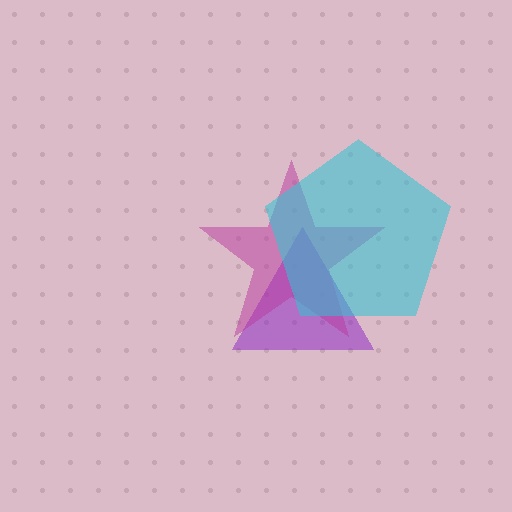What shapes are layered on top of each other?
The layered shapes are: a purple triangle, a magenta star, a cyan pentagon.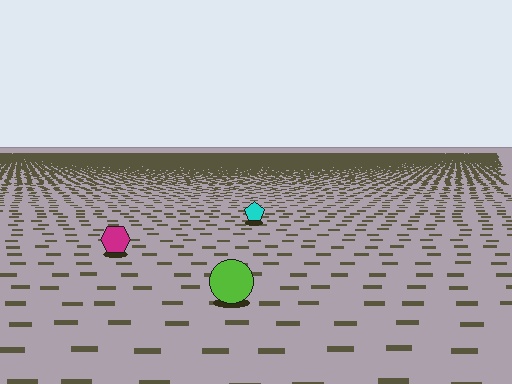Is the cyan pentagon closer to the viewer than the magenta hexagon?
No. The magenta hexagon is closer — you can tell from the texture gradient: the ground texture is coarser near it.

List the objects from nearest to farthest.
From nearest to farthest: the lime circle, the magenta hexagon, the cyan pentagon.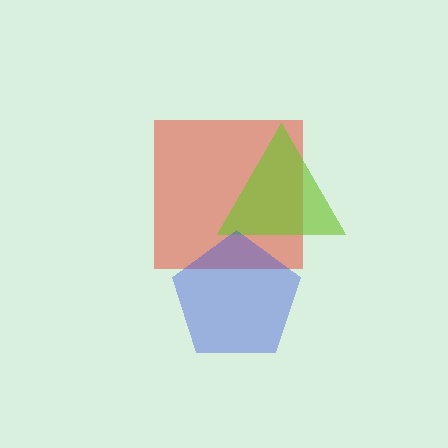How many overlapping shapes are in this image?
There are 3 overlapping shapes in the image.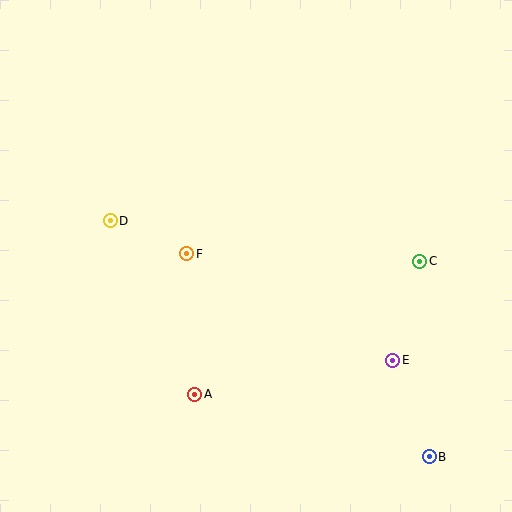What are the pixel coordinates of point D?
Point D is at (110, 221).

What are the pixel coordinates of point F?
Point F is at (187, 254).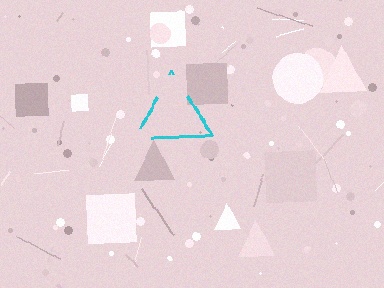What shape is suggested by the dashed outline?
The dashed outline suggests a triangle.